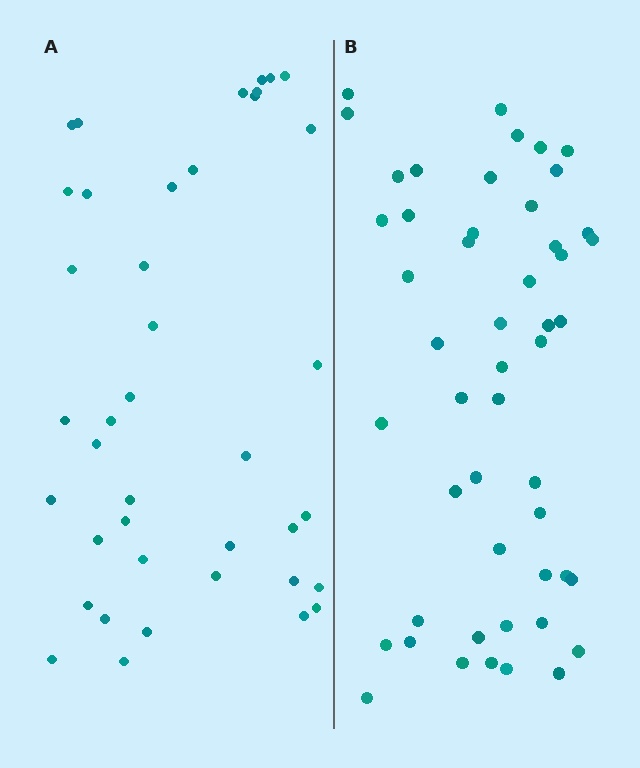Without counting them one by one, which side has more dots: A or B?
Region B (the right region) has more dots.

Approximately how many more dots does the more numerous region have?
Region B has roughly 10 or so more dots than region A.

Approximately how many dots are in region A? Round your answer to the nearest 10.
About 40 dots.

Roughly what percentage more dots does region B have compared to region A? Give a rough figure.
About 25% more.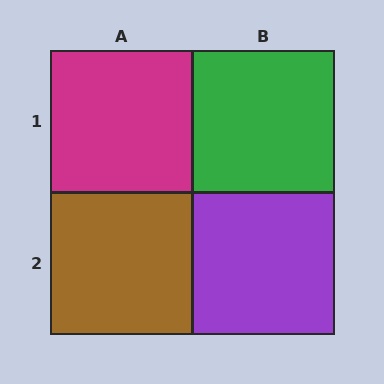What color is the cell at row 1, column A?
Magenta.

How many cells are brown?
1 cell is brown.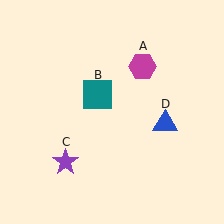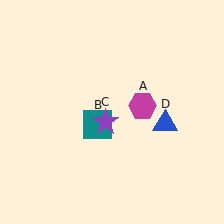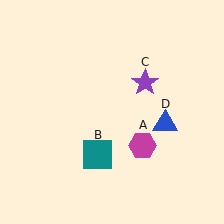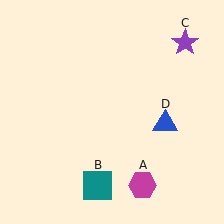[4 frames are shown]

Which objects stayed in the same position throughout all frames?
Blue triangle (object D) remained stationary.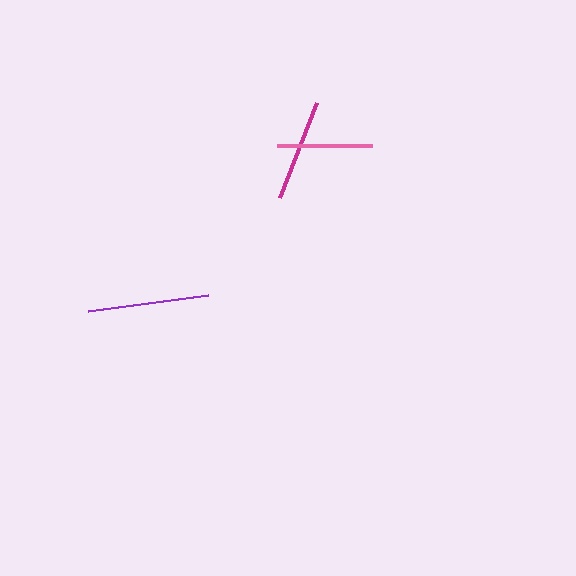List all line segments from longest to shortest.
From longest to shortest: purple, magenta, pink.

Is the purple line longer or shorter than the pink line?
The purple line is longer than the pink line.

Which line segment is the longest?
The purple line is the longest at approximately 121 pixels.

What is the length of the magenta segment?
The magenta segment is approximately 102 pixels long.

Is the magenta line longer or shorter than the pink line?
The magenta line is longer than the pink line.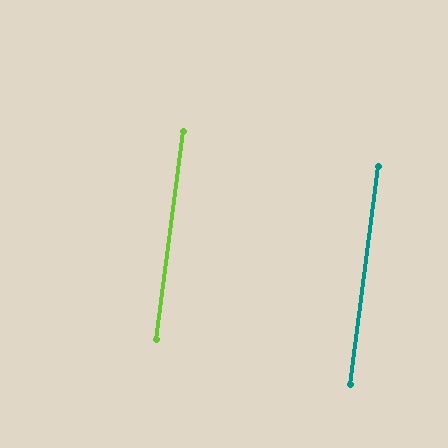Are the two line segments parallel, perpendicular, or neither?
Parallel — their directions differ by only 0.1°.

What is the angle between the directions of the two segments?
Approximately 0 degrees.